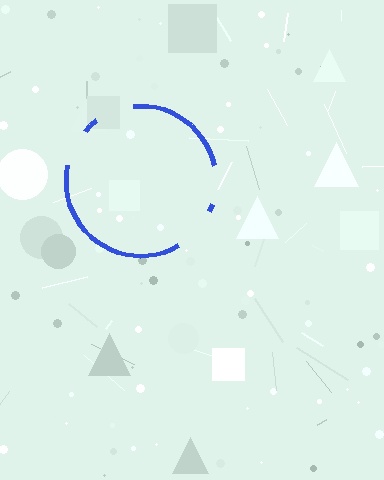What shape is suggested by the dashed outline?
The dashed outline suggests a circle.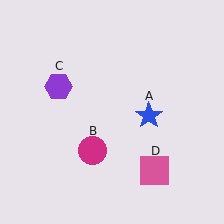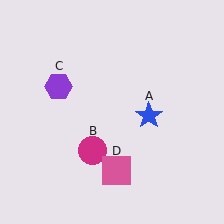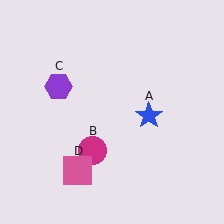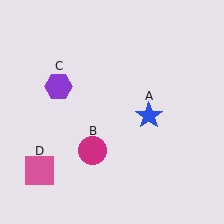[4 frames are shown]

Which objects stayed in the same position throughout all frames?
Blue star (object A) and magenta circle (object B) and purple hexagon (object C) remained stationary.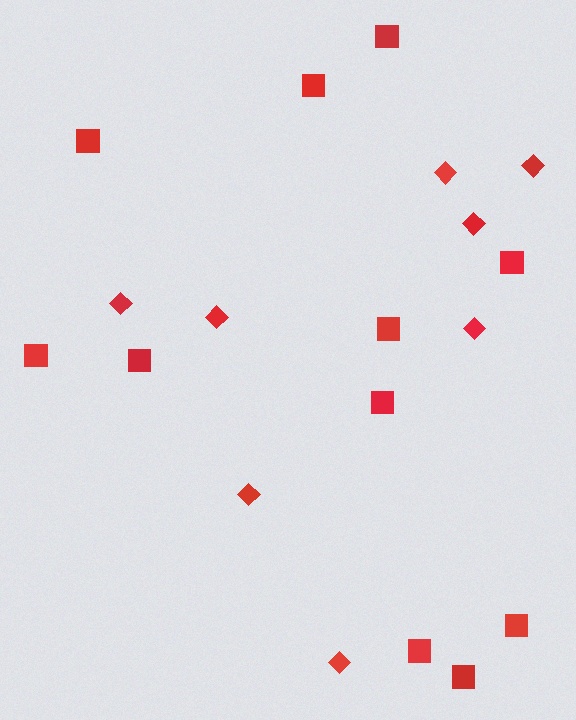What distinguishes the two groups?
There are 2 groups: one group of squares (11) and one group of diamonds (8).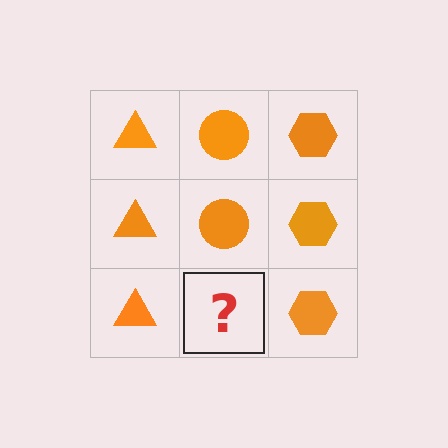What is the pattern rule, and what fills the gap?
The rule is that each column has a consistent shape. The gap should be filled with an orange circle.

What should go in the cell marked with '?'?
The missing cell should contain an orange circle.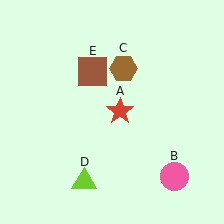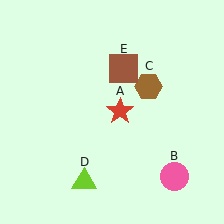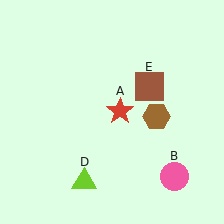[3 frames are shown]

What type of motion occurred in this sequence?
The brown hexagon (object C), brown square (object E) rotated clockwise around the center of the scene.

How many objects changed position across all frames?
2 objects changed position: brown hexagon (object C), brown square (object E).